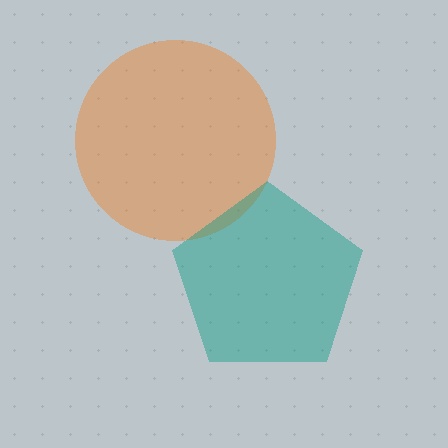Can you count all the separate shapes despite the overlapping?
Yes, there are 2 separate shapes.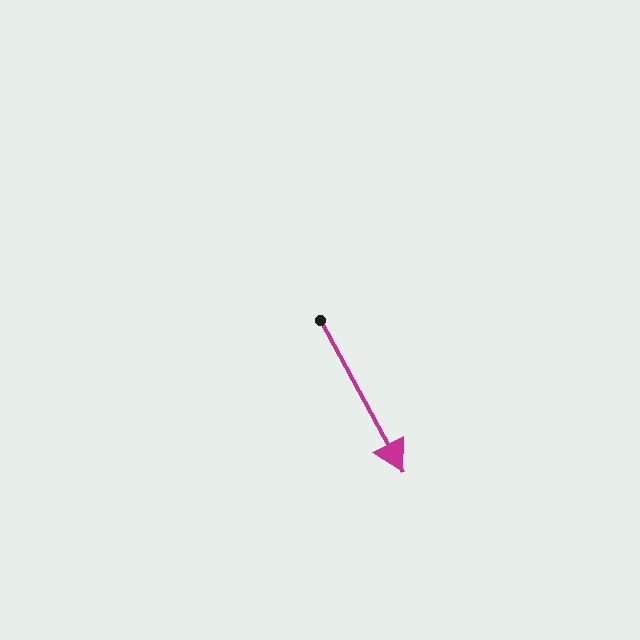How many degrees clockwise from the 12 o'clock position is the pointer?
Approximately 151 degrees.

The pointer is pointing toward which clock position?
Roughly 5 o'clock.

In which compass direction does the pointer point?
Southeast.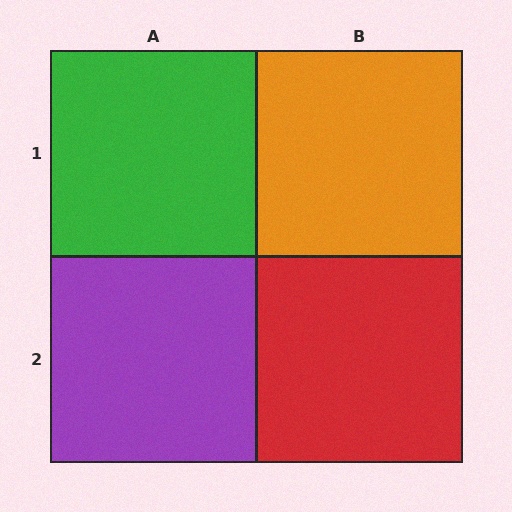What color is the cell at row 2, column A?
Purple.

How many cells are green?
1 cell is green.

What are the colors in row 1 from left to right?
Green, orange.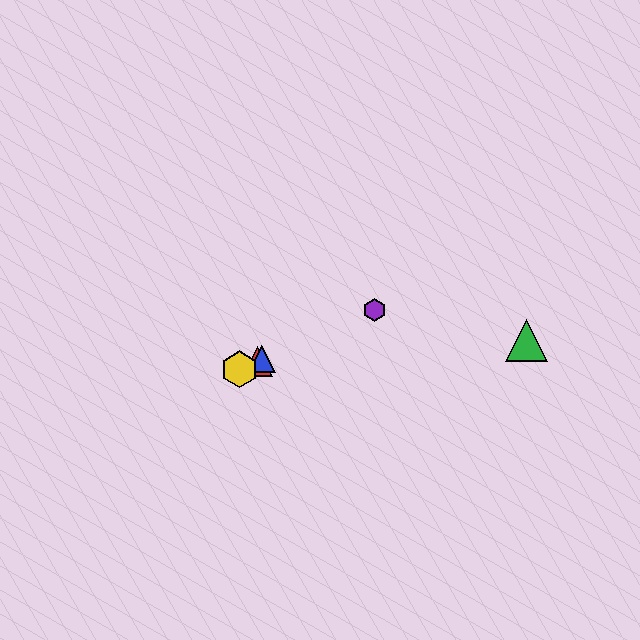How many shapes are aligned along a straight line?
4 shapes (the red triangle, the blue triangle, the yellow hexagon, the purple hexagon) are aligned along a straight line.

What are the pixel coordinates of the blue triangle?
The blue triangle is at (262, 359).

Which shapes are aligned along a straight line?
The red triangle, the blue triangle, the yellow hexagon, the purple hexagon are aligned along a straight line.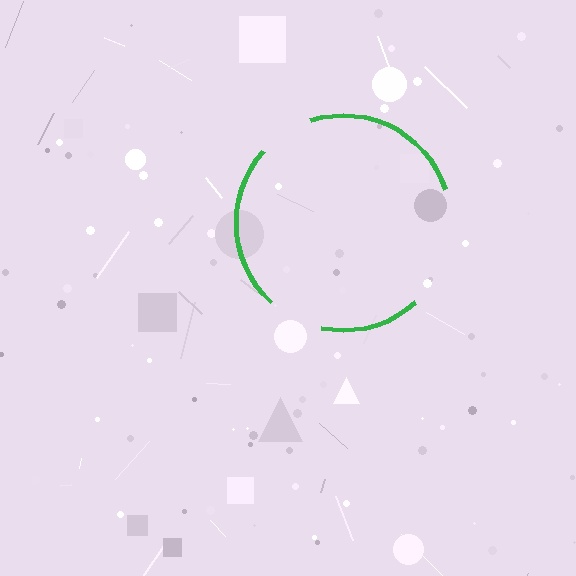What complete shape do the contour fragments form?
The contour fragments form a circle.